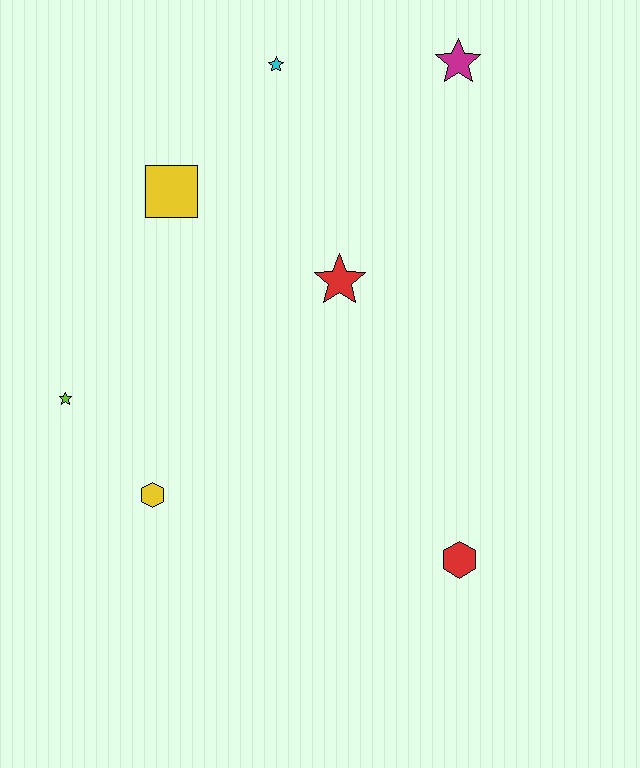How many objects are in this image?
There are 7 objects.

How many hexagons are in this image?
There are 2 hexagons.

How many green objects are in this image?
There are no green objects.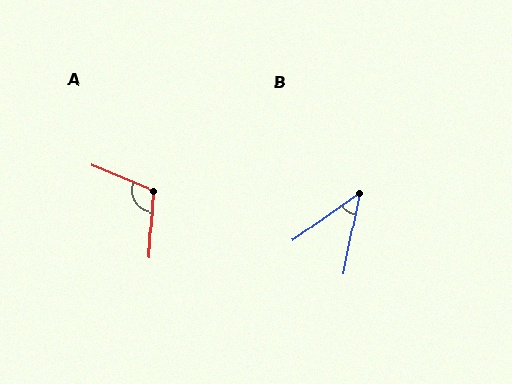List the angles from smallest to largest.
B (43°), A (110°).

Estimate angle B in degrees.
Approximately 43 degrees.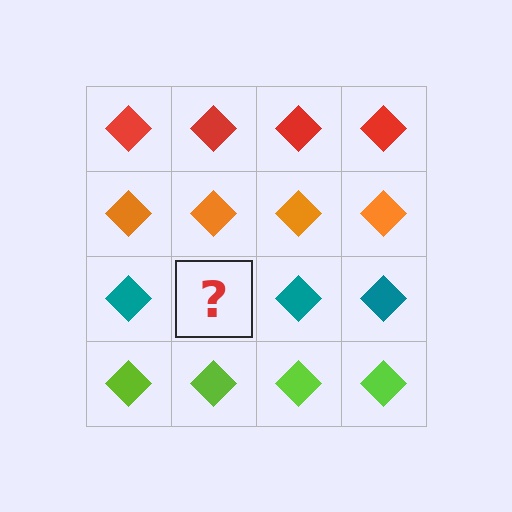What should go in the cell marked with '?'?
The missing cell should contain a teal diamond.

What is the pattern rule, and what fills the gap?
The rule is that each row has a consistent color. The gap should be filled with a teal diamond.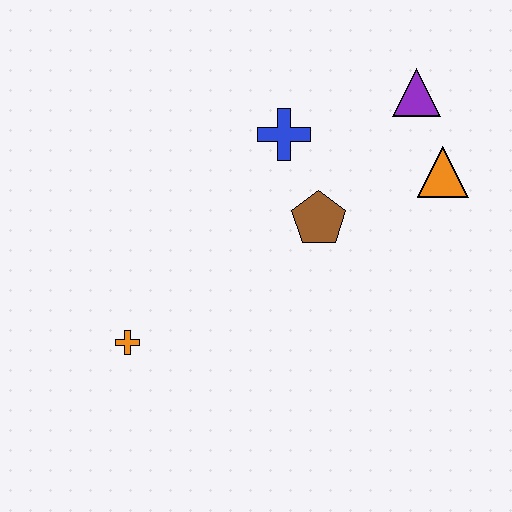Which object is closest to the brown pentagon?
The blue cross is closest to the brown pentagon.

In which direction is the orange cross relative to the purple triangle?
The orange cross is to the left of the purple triangle.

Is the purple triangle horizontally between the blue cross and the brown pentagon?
No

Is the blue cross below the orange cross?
No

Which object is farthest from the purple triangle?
The orange cross is farthest from the purple triangle.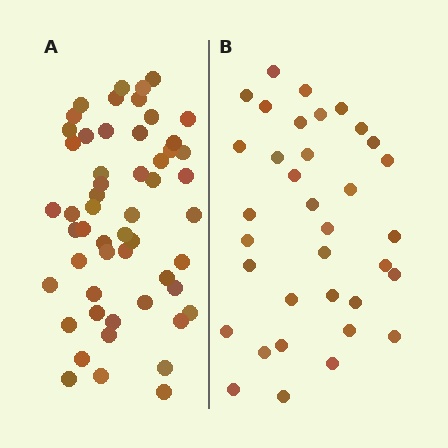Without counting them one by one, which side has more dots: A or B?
Region A (the left region) has more dots.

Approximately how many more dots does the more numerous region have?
Region A has approximately 20 more dots than region B.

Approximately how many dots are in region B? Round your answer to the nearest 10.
About 40 dots. (The exact count is 35, which rounds to 40.)